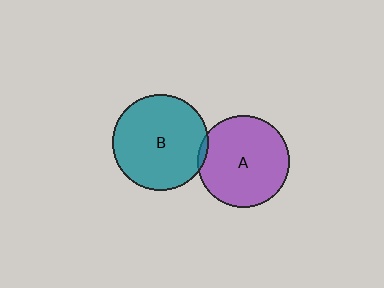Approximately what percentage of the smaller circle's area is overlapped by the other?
Approximately 5%.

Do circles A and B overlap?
Yes.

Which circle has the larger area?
Circle B (teal).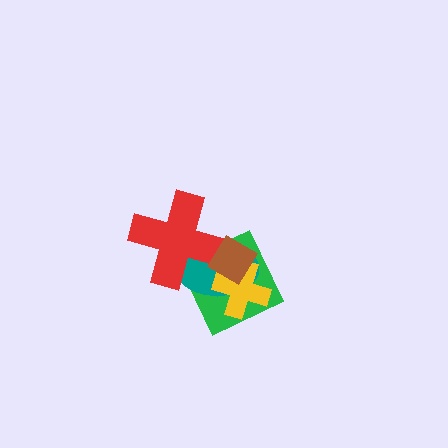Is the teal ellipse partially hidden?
Yes, it is partially covered by another shape.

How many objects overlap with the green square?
4 objects overlap with the green square.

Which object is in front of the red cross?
The brown diamond is in front of the red cross.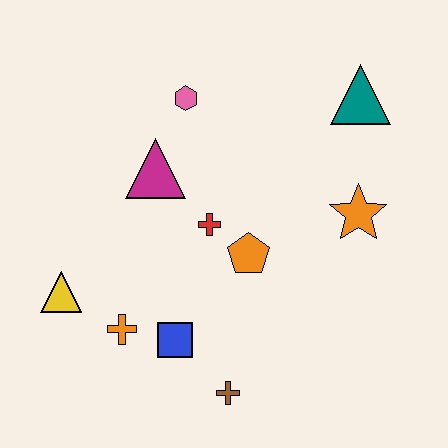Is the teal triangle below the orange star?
No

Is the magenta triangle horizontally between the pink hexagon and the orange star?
No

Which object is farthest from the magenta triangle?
The brown cross is farthest from the magenta triangle.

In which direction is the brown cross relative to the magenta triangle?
The brown cross is below the magenta triangle.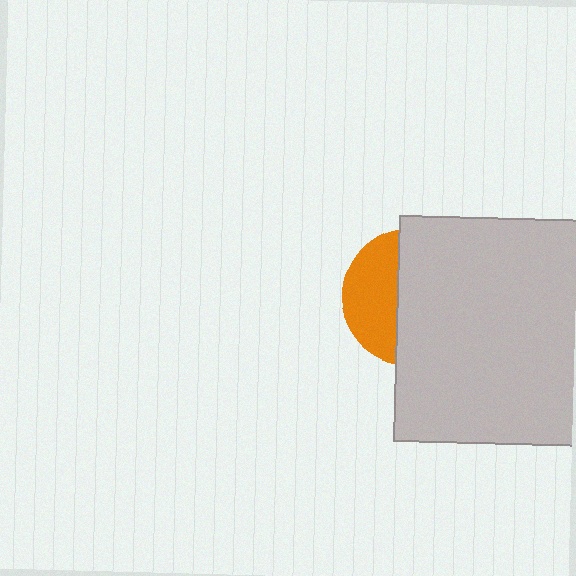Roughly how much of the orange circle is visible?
A small part of it is visible (roughly 38%).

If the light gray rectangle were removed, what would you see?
You would see the complete orange circle.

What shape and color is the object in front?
The object in front is a light gray rectangle.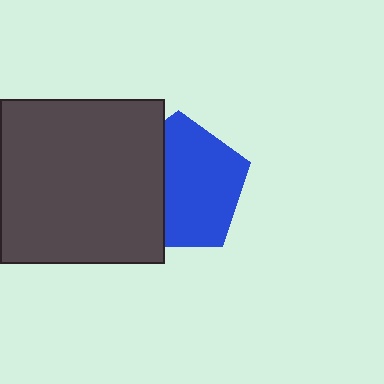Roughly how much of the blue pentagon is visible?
About half of it is visible (roughly 63%).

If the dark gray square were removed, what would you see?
You would see the complete blue pentagon.